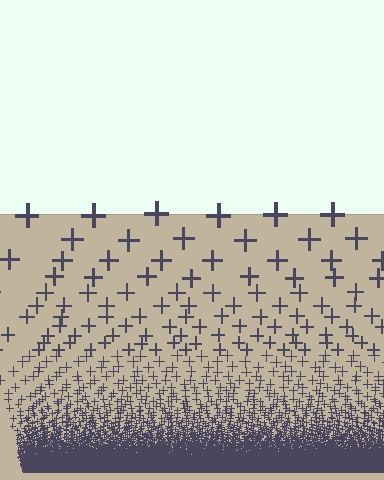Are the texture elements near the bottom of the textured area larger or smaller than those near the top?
Smaller. The gradient is inverted — elements near the bottom are smaller and denser.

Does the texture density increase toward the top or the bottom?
Density increases toward the bottom.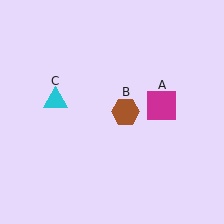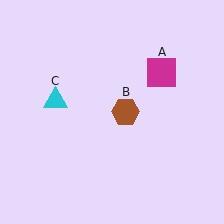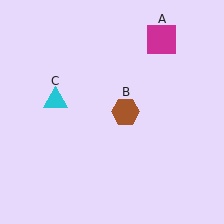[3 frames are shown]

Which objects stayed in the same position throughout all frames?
Brown hexagon (object B) and cyan triangle (object C) remained stationary.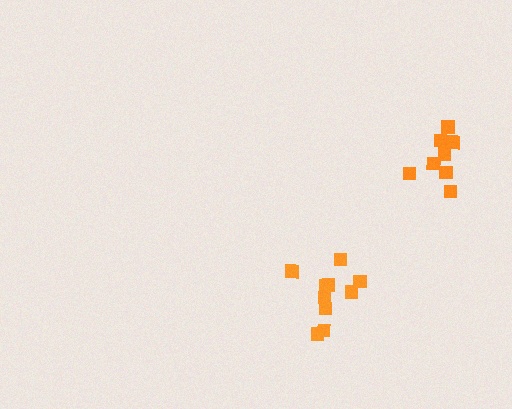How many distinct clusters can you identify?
There are 2 distinct clusters.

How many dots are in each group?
Group 1: 8 dots, Group 2: 10 dots (18 total).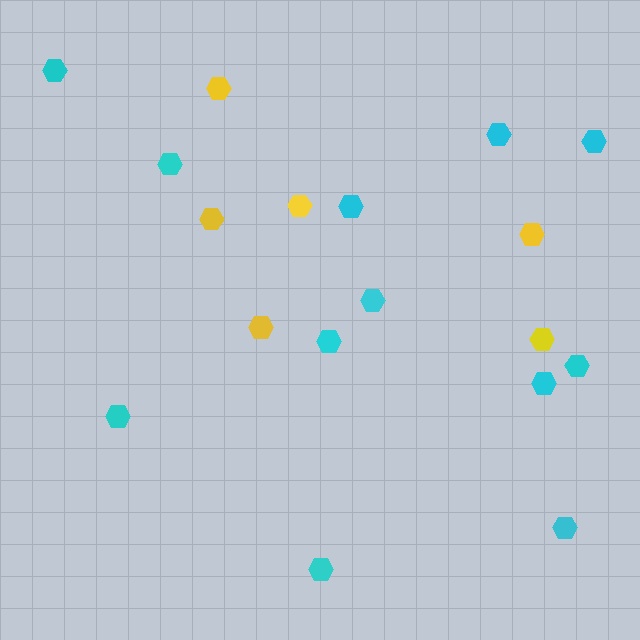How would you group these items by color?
There are 2 groups: one group of yellow hexagons (6) and one group of cyan hexagons (12).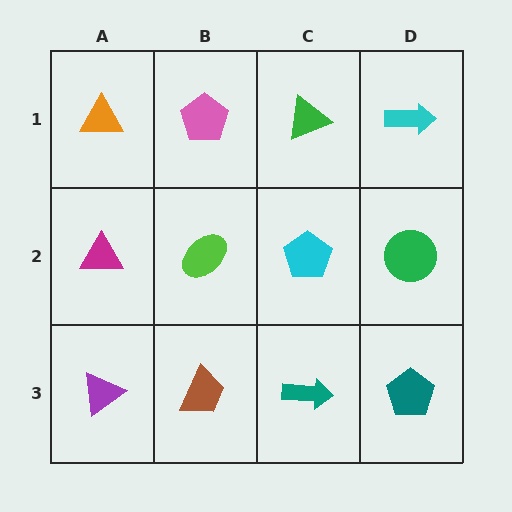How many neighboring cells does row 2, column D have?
3.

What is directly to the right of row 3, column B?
A teal arrow.